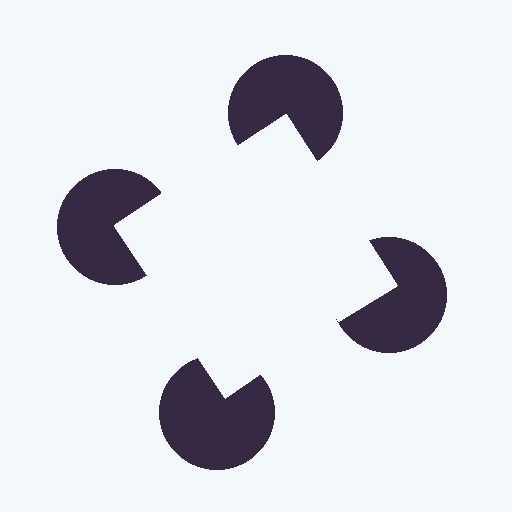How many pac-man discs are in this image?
There are 4 — one at each vertex of the illusory square.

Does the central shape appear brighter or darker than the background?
It typically appears slightly brighter than the background, even though no actual brightness change is drawn.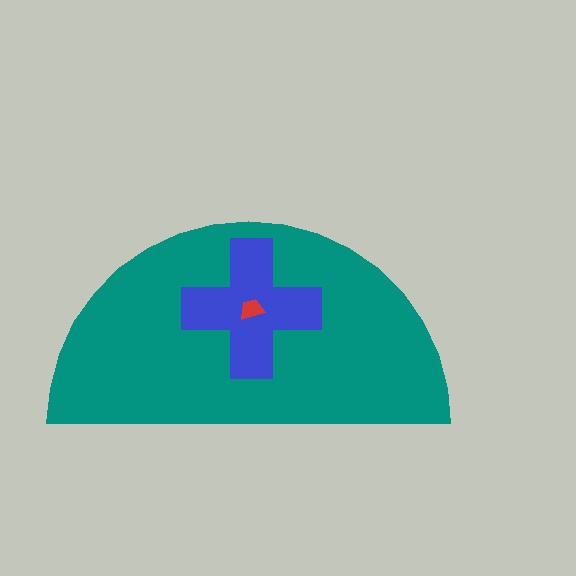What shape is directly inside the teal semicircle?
The blue cross.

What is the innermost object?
The red trapezoid.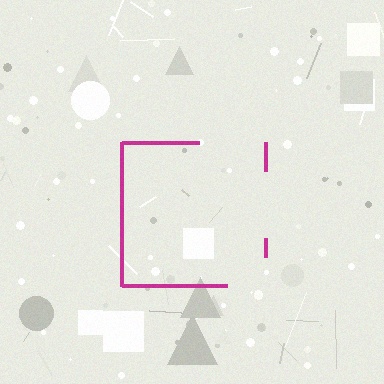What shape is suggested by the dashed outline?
The dashed outline suggests a square.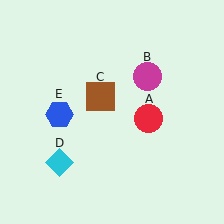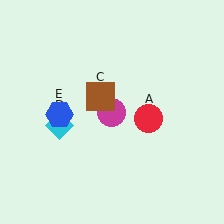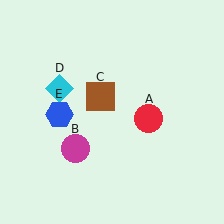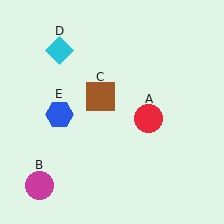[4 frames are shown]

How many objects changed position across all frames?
2 objects changed position: magenta circle (object B), cyan diamond (object D).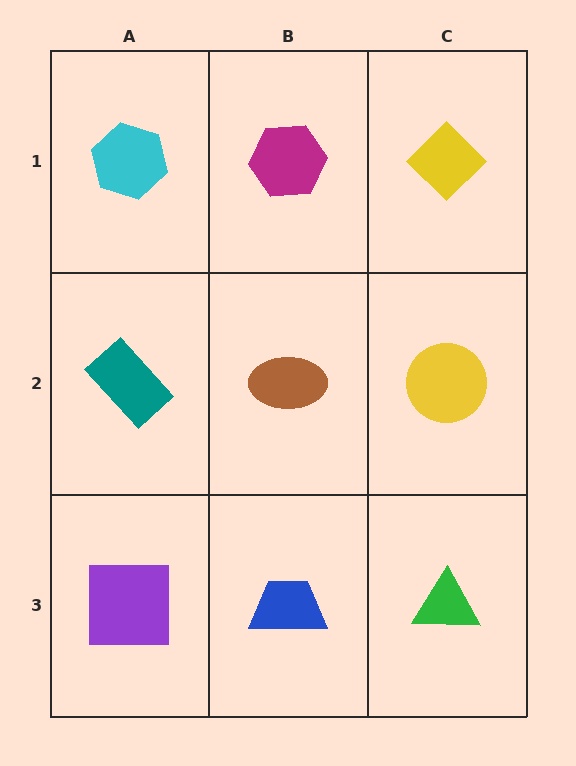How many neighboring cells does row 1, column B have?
3.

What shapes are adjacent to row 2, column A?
A cyan hexagon (row 1, column A), a purple square (row 3, column A), a brown ellipse (row 2, column B).